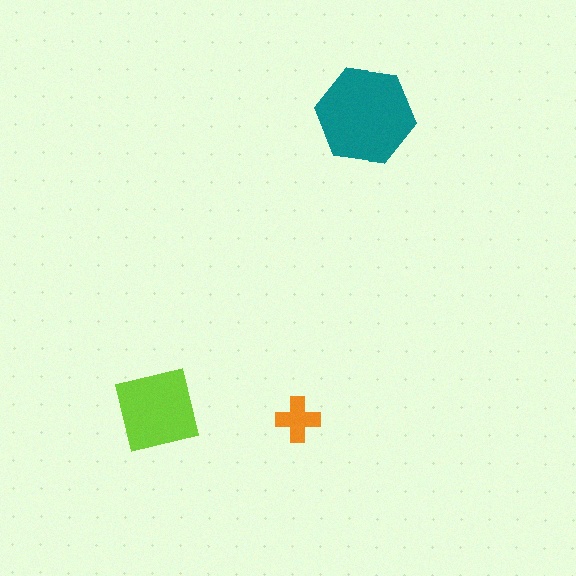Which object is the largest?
The teal hexagon.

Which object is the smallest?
The orange cross.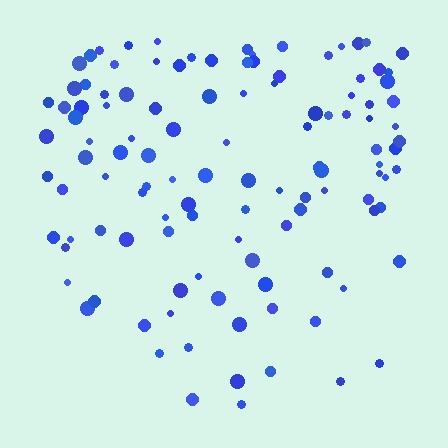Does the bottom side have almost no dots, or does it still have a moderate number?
Still a moderate number, just noticeably fewer than the top.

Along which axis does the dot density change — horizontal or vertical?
Vertical.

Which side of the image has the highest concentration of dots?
The top.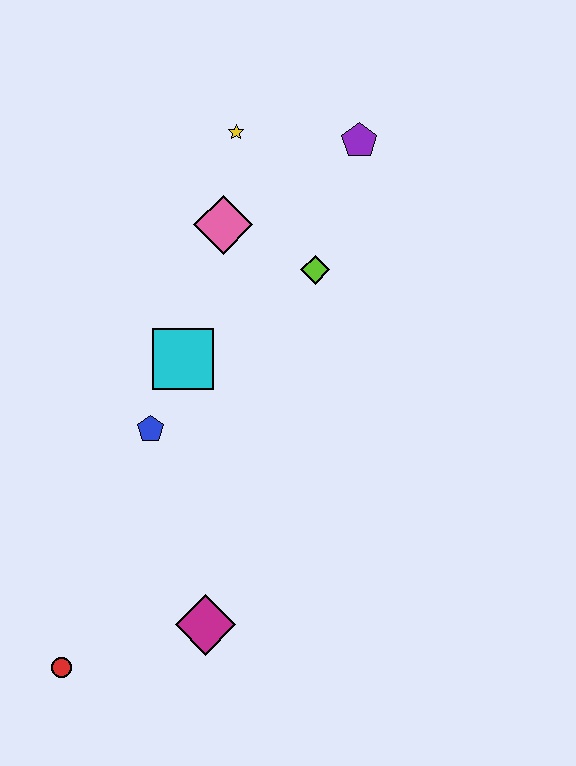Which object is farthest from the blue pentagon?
The purple pentagon is farthest from the blue pentagon.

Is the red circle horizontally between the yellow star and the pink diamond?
No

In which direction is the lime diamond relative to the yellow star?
The lime diamond is below the yellow star.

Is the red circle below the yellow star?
Yes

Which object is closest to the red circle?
The magenta diamond is closest to the red circle.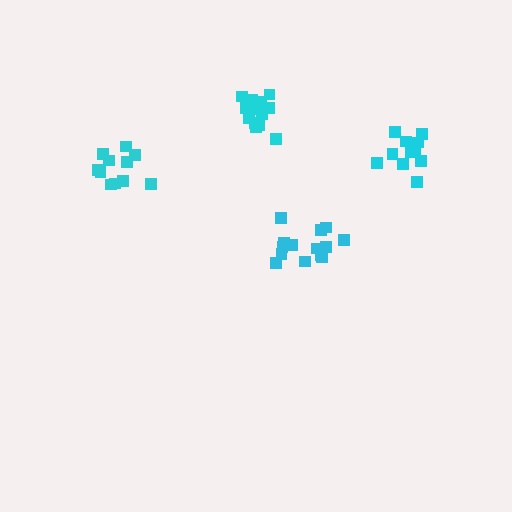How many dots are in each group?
Group 1: 11 dots, Group 2: 15 dots, Group 3: 14 dots, Group 4: 12 dots (52 total).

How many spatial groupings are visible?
There are 4 spatial groupings.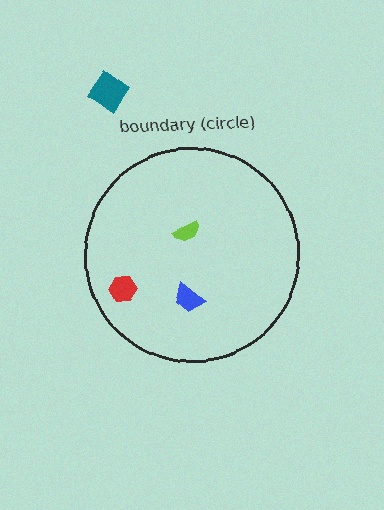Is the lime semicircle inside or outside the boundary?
Inside.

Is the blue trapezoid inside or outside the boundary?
Inside.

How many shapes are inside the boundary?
3 inside, 1 outside.